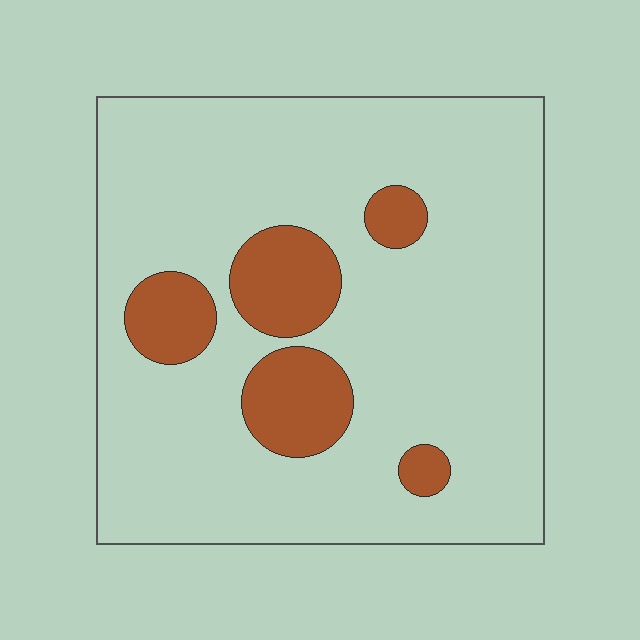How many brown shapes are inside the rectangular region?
5.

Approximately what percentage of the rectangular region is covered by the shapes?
Approximately 15%.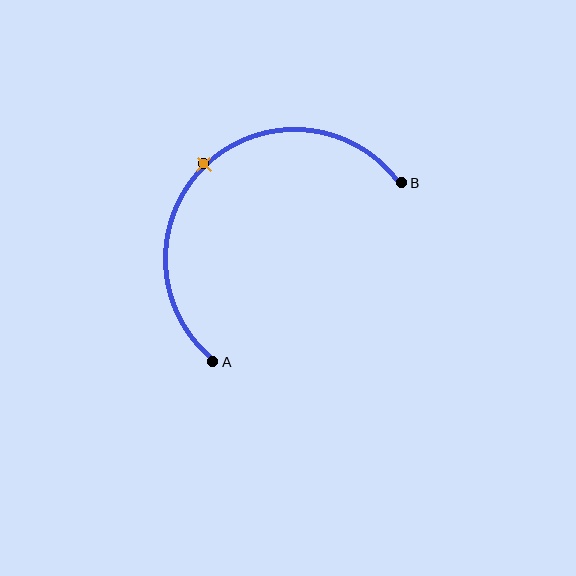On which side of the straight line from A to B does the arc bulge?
The arc bulges above and to the left of the straight line connecting A and B.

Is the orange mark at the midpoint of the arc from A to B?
Yes. The orange mark lies on the arc at equal arc-length from both A and B — it is the arc midpoint.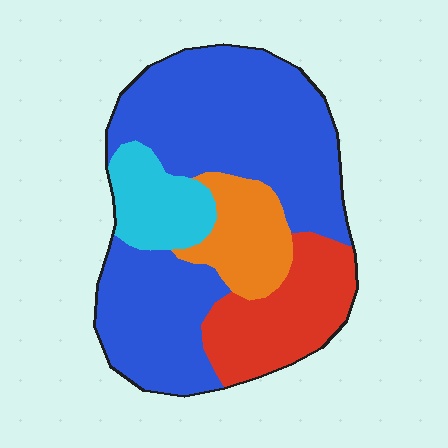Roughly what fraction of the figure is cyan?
Cyan takes up about one eighth (1/8) of the figure.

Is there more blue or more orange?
Blue.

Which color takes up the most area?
Blue, at roughly 60%.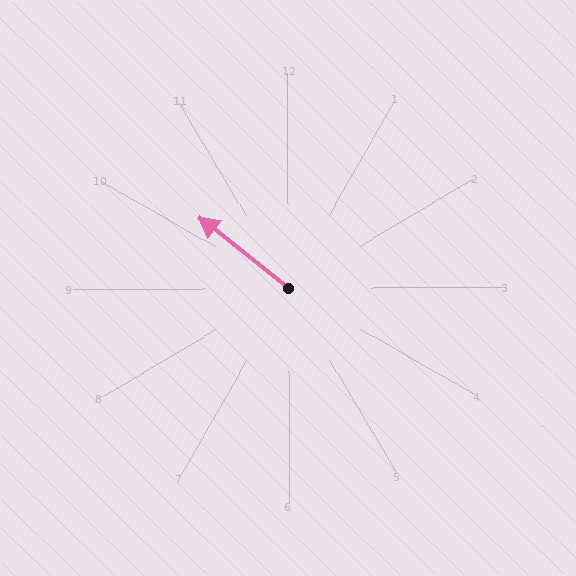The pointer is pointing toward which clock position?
Roughly 10 o'clock.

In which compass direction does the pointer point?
Northwest.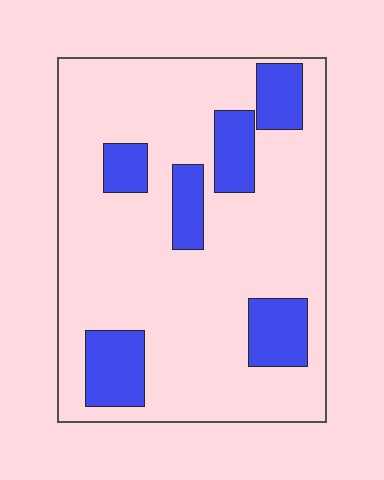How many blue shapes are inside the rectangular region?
6.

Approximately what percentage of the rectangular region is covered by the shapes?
Approximately 20%.